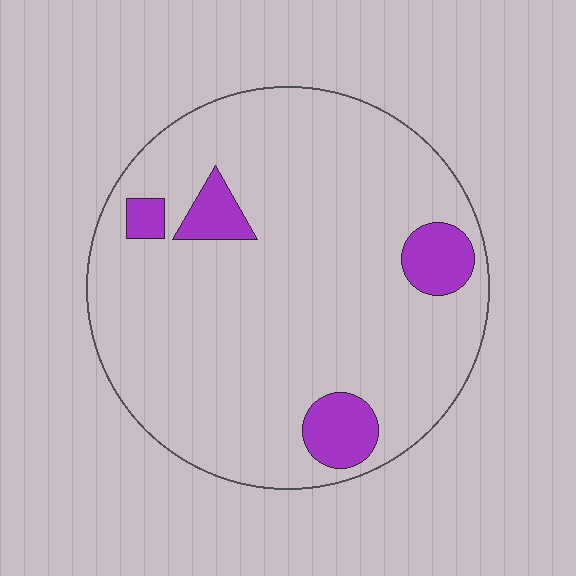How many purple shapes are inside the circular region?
4.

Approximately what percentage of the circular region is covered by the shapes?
Approximately 10%.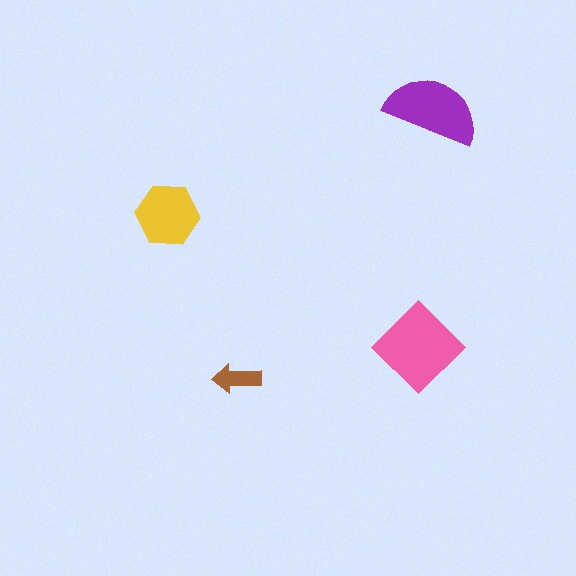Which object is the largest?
The pink diamond.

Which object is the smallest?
The brown arrow.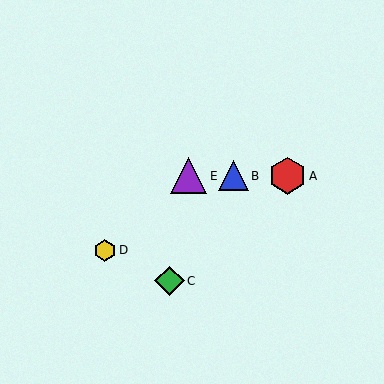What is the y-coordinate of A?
Object A is at y≈176.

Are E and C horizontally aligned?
No, E is at y≈176 and C is at y≈281.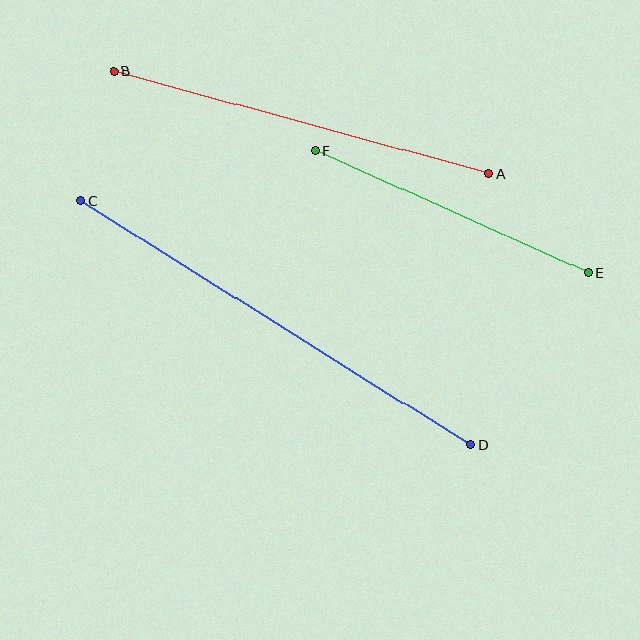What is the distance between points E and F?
The distance is approximately 299 pixels.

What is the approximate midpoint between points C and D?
The midpoint is at approximately (276, 323) pixels.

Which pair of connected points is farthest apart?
Points C and D are farthest apart.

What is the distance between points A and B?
The distance is approximately 389 pixels.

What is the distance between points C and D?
The distance is approximately 460 pixels.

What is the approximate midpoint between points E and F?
The midpoint is at approximately (451, 212) pixels.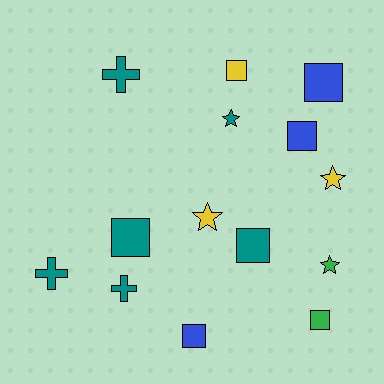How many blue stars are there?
There are no blue stars.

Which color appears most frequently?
Teal, with 6 objects.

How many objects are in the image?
There are 14 objects.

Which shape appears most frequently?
Square, with 7 objects.